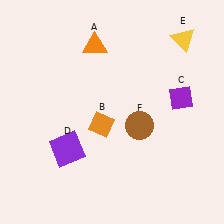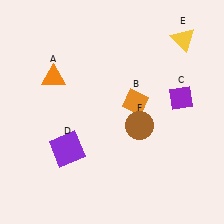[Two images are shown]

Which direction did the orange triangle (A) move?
The orange triangle (A) moved left.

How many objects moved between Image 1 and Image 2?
2 objects moved between the two images.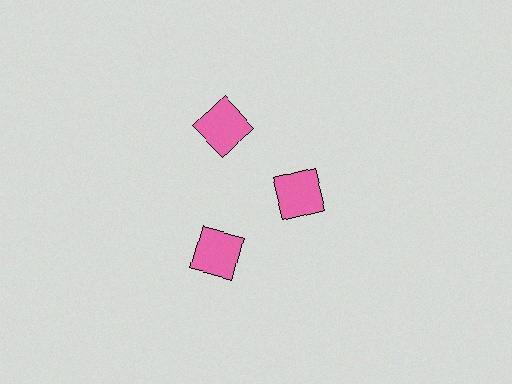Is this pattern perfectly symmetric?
No. The 3 pink squares are arranged in a ring, but one element near the 3 o'clock position is pulled inward toward the center, breaking the 3-fold rotational symmetry.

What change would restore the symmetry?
The symmetry would be restored by moving it outward, back onto the ring so that all 3 squares sit at equal angles and equal distance from the center.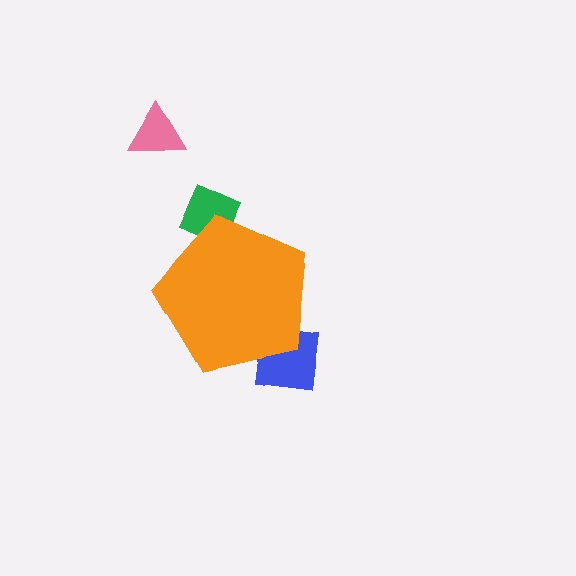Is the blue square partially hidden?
Yes, the blue square is partially hidden behind the orange pentagon.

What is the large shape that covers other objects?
An orange pentagon.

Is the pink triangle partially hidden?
No, the pink triangle is fully visible.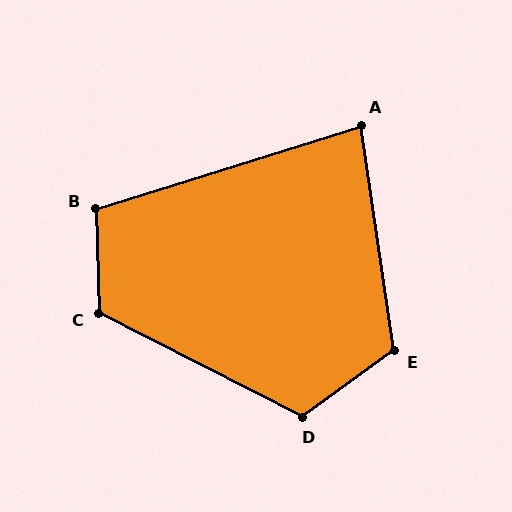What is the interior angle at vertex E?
Approximately 117 degrees (obtuse).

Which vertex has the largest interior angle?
C, at approximately 119 degrees.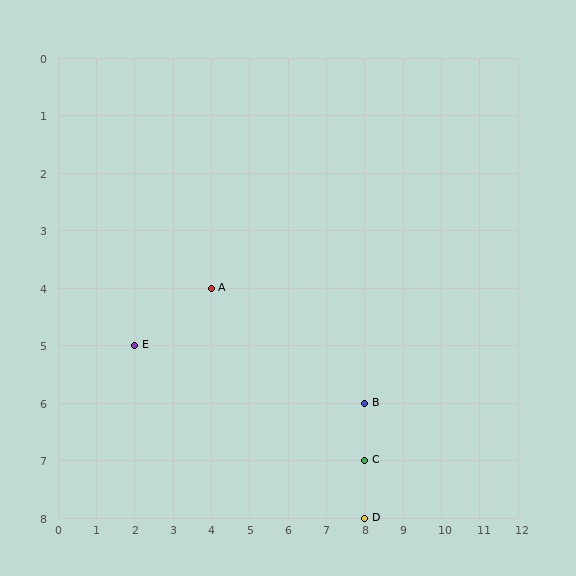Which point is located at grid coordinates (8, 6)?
Point B is at (8, 6).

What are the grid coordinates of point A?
Point A is at grid coordinates (4, 4).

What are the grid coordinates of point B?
Point B is at grid coordinates (8, 6).